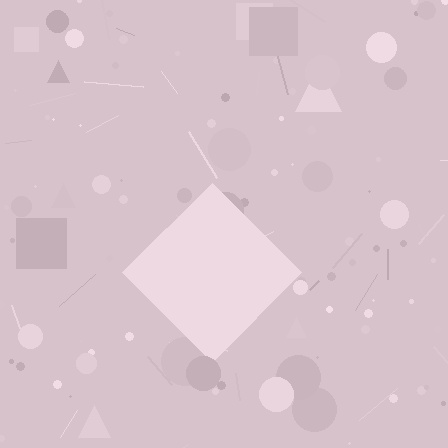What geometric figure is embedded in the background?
A diamond is embedded in the background.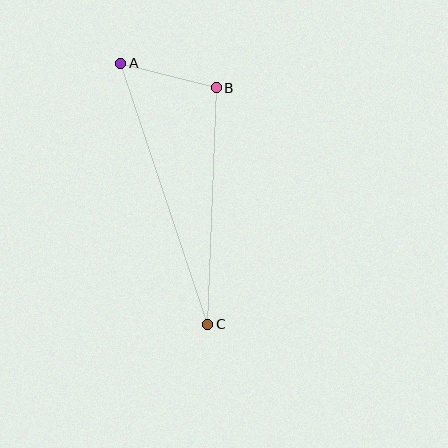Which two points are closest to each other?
Points A and B are closest to each other.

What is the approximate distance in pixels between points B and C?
The distance between B and C is approximately 237 pixels.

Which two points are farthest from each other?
Points A and C are farthest from each other.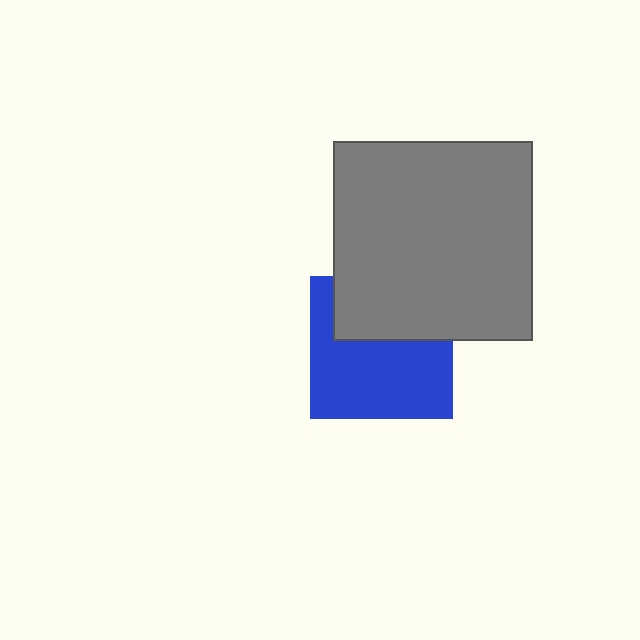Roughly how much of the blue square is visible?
About half of it is visible (roughly 62%).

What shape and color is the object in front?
The object in front is a gray square.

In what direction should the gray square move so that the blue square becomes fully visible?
The gray square should move up. That is the shortest direction to clear the overlap and leave the blue square fully visible.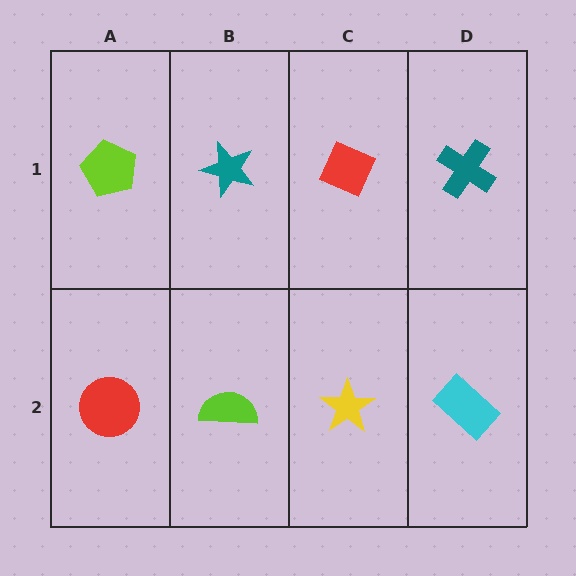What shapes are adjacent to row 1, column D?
A cyan rectangle (row 2, column D), a red diamond (row 1, column C).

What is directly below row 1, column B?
A lime semicircle.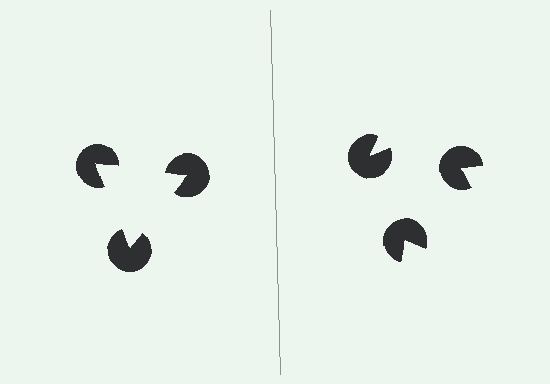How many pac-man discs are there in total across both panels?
6 — 3 on each side.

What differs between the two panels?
The pac-man discs are positioned identically on both sides; only the wedge orientations differ. On the left they align to a triangle; on the right they are misaligned.